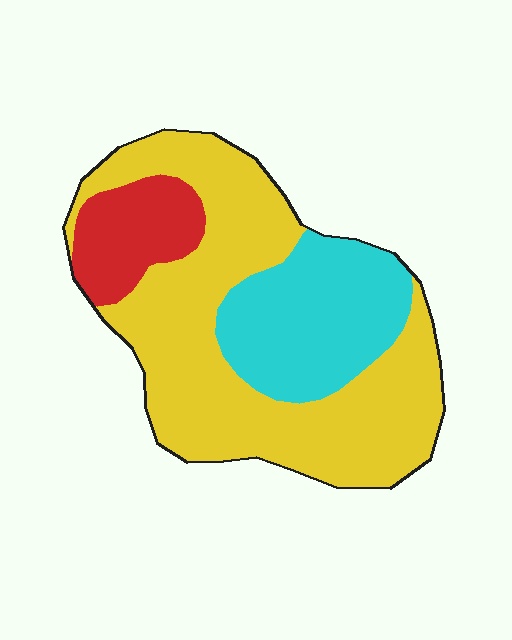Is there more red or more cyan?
Cyan.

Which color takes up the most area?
Yellow, at roughly 60%.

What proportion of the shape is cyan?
Cyan covers 26% of the shape.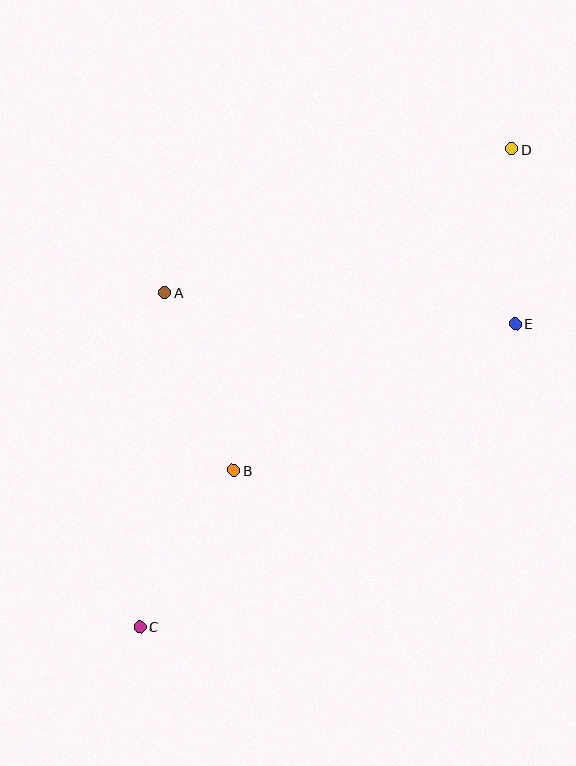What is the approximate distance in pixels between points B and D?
The distance between B and D is approximately 425 pixels.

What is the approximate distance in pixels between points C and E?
The distance between C and E is approximately 482 pixels.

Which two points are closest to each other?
Points D and E are closest to each other.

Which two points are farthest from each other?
Points C and D are farthest from each other.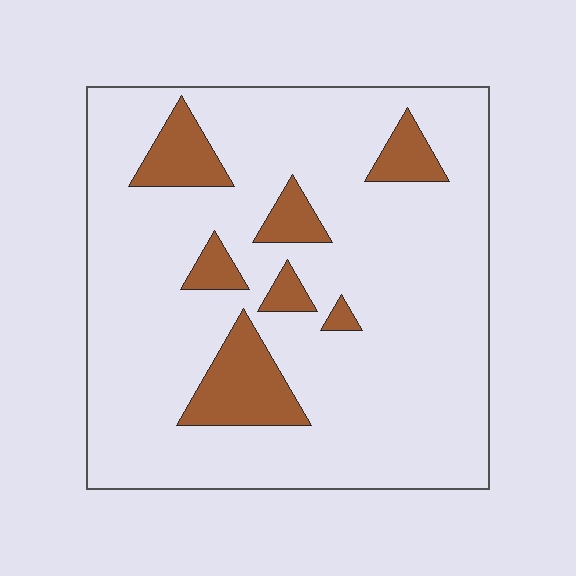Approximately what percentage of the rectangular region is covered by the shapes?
Approximately 15%.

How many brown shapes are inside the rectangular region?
7.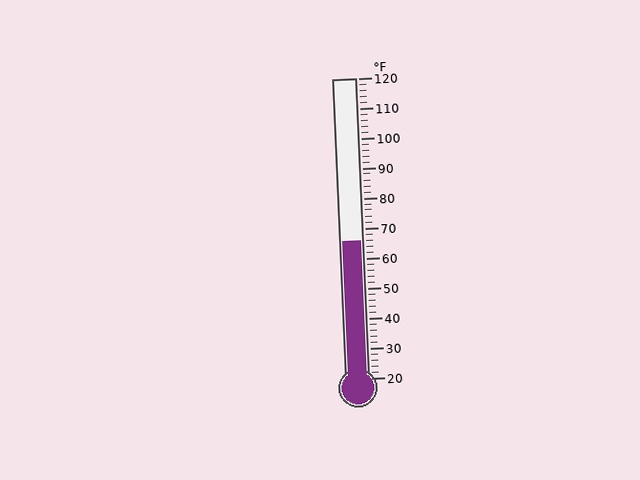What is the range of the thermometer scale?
The thermometer scale ranges from 20°F to 120°F.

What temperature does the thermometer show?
The thermometer shows approximately 66°F.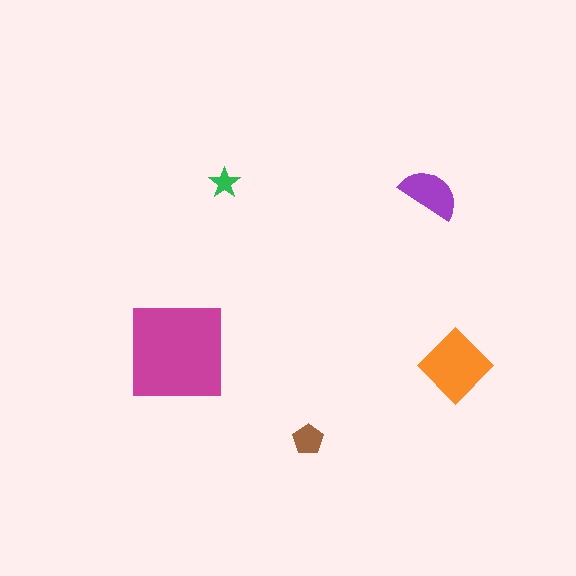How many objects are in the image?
There are 5 objects in the image.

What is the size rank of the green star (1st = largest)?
5th.